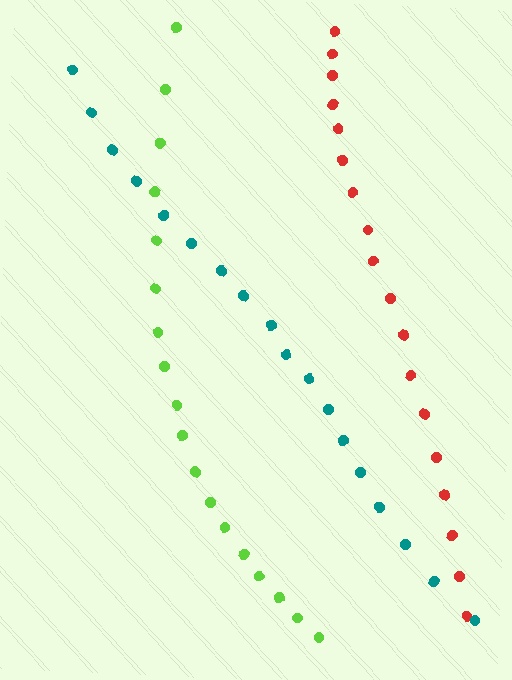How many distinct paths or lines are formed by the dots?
There are 3 distinct paths.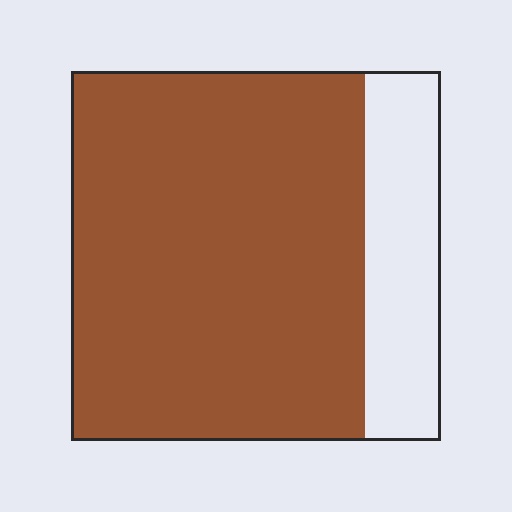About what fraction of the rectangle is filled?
About four fifths (4/5).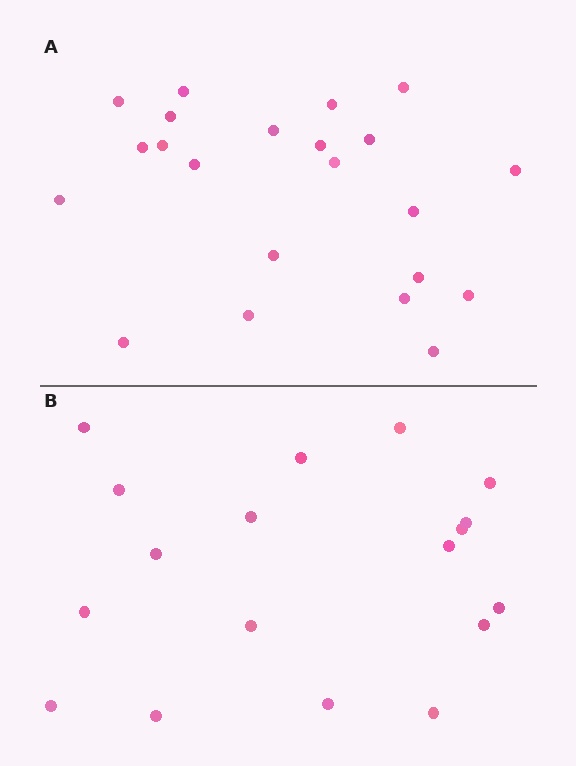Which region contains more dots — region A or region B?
Region A (the top region) has more dots.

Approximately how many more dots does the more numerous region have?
Region A has about 4 more dots than region B.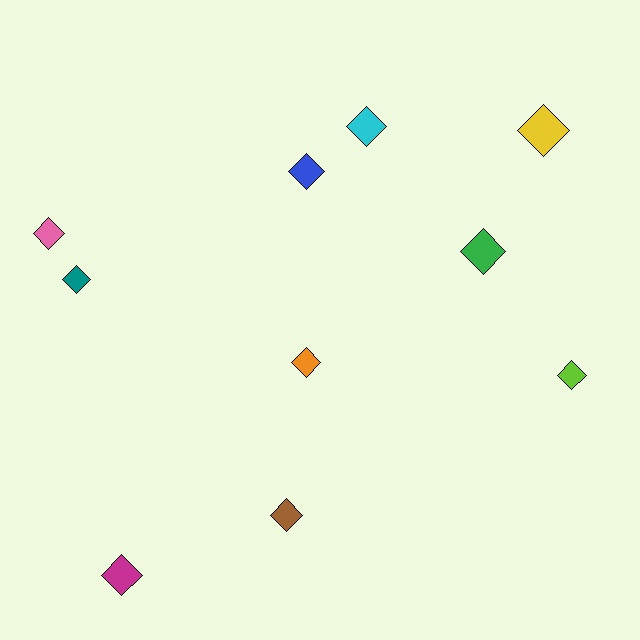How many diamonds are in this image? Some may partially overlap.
There are 10 diamonds.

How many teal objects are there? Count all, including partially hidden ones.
There is 1 teal object.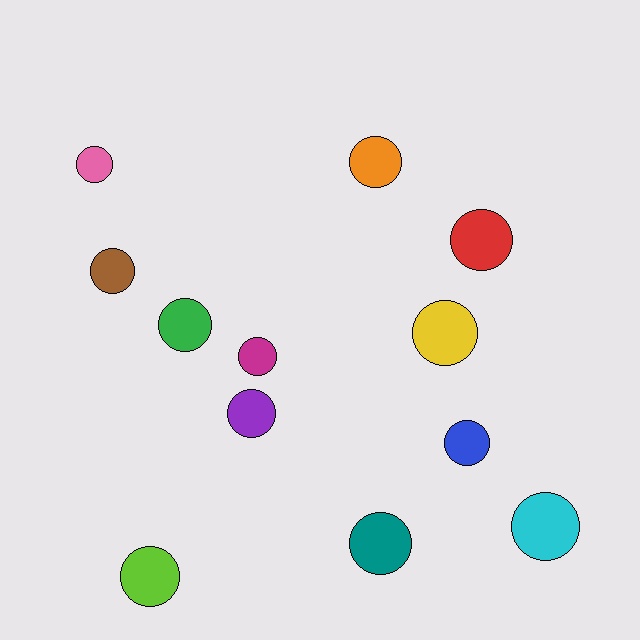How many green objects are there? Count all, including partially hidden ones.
There is 1 green object.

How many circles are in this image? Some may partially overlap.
There are 12 circles.